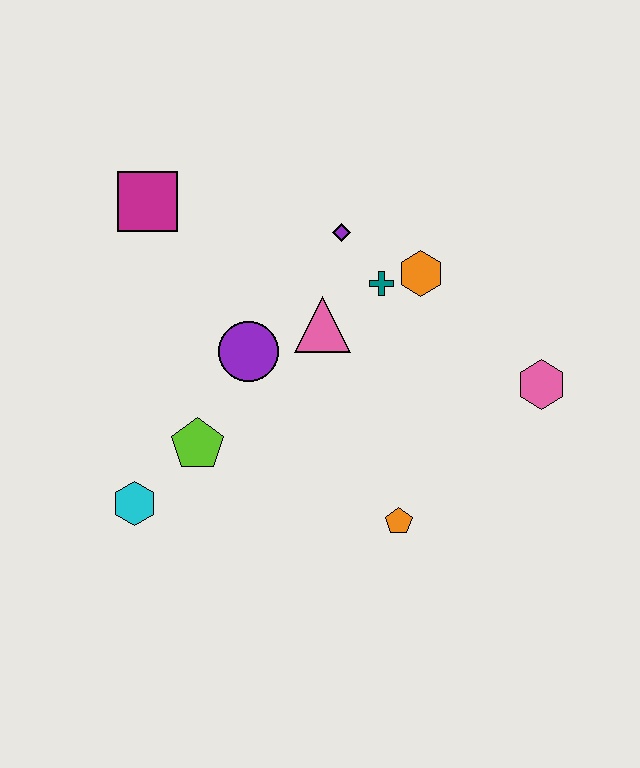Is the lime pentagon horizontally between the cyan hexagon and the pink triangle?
Yes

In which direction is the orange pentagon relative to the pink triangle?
The orange pentagon is below the pink triangle.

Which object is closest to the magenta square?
The purple circle is closest to the magenta square.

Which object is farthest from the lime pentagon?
The pink hexagon is farthest from the lime pentagon.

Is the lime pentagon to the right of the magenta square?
Yes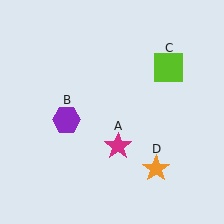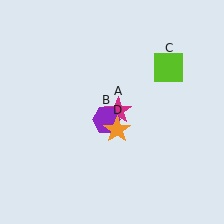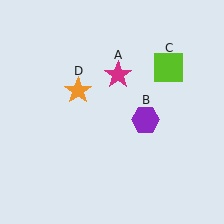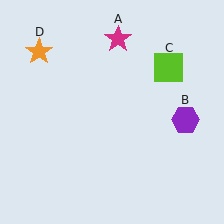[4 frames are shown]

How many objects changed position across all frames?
3 objects changed position: magenta star (object A), purple hexagon (object B), orange star (object D).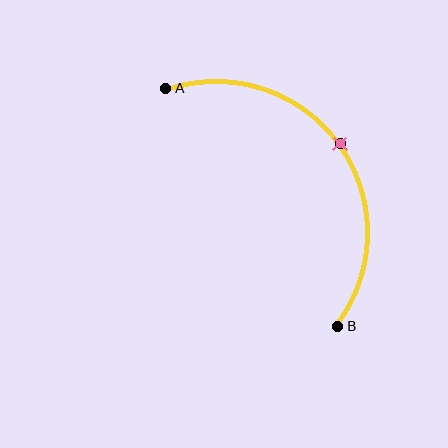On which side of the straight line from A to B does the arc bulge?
The arc bulges above and to the right of the straight line connecting A and B.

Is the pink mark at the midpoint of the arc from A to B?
Yes. The pink mark lies on the arc at equal arc-length from both A and B — it is the arc midpoint.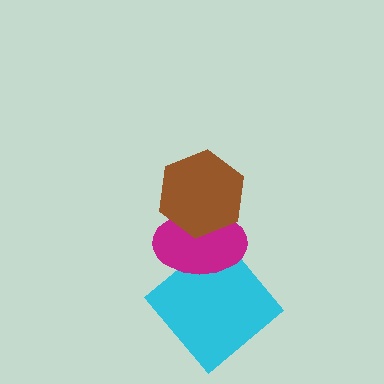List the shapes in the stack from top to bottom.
From top to bottom: the brown hexagon, the magenta ellipse, the cyan diamond.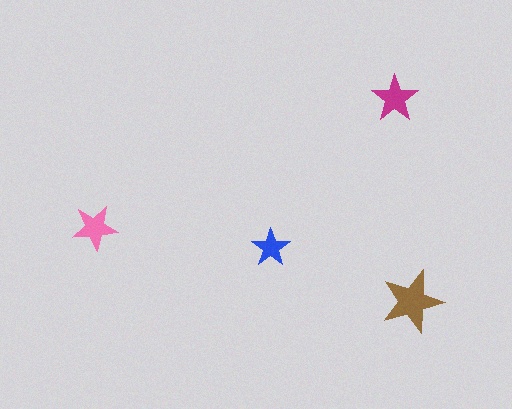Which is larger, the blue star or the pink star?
The pink one.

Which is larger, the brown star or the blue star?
The brown one.